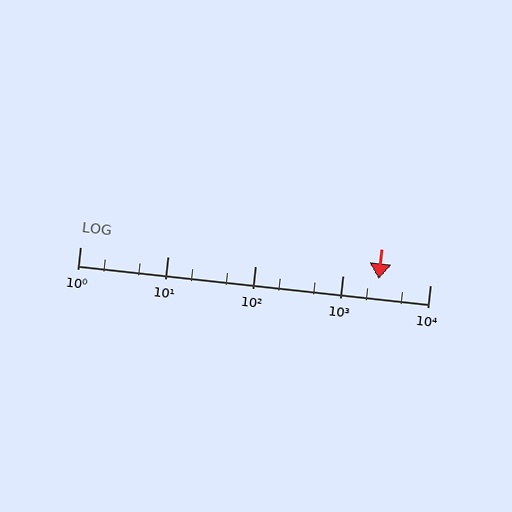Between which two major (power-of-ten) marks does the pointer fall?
The pointer is between 1000 and 10000.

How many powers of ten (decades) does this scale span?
The scale spans 4 decades, from 1 to 10000.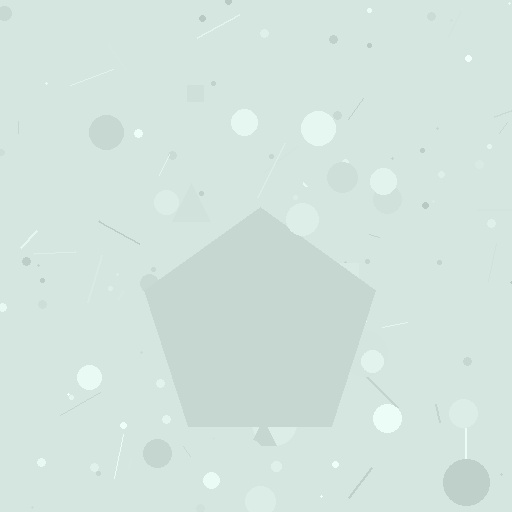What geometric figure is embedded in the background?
A pentagon is embedded in the background.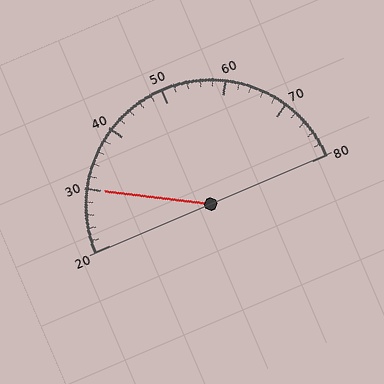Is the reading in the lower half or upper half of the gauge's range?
The reading is in the lower half of the range (20 to 80).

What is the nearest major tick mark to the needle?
The nearest major tick mark is 30.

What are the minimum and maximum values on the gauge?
The gauge ranges from 20 to 80.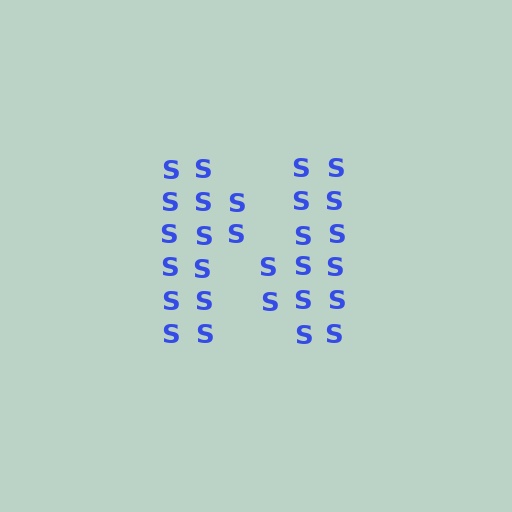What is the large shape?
The large shape is the letter N.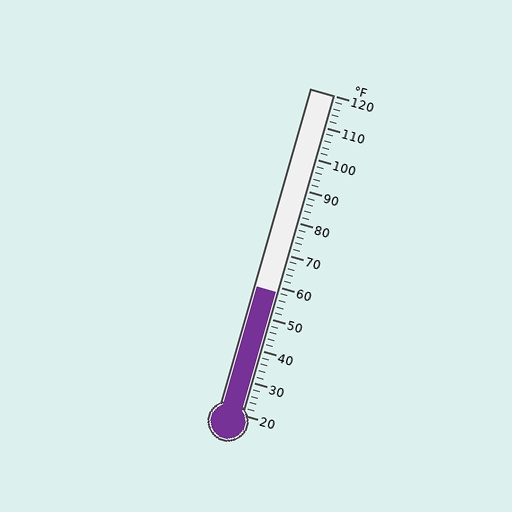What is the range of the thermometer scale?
The thermometer scale ranges from 20°F to 120°F.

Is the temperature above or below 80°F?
The temperature is below 80°F.